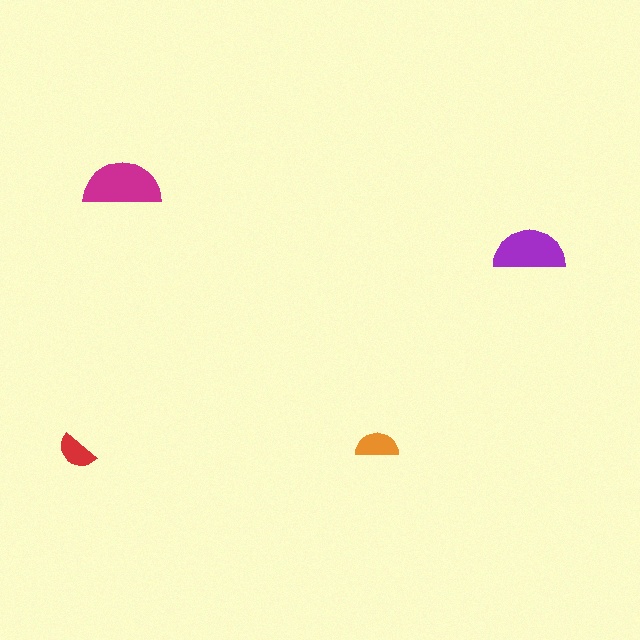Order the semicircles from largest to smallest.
the magenta one, the purple one, the orange one, the red one.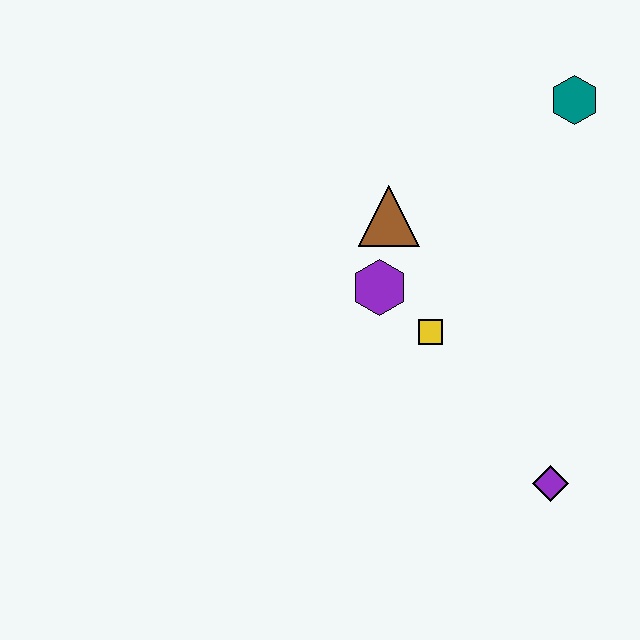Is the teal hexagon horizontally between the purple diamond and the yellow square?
No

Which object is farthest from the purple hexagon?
The teal hexagon is farthest from the purple hexagon.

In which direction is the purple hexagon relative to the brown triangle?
The purple hexagon is below the brown triangle.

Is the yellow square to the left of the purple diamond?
Yes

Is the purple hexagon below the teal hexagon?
Yes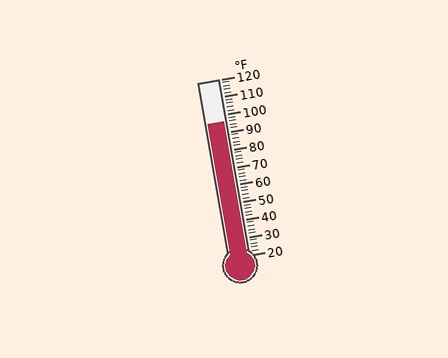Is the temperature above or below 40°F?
The temperature is above 40°F.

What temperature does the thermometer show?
The thermometer shows approximately 96°F.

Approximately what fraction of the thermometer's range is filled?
The thermometer is filled to approximately 75% of its range.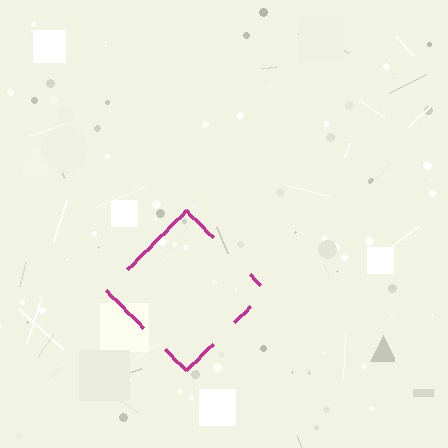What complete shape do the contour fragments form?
The contour fragments form a diamond.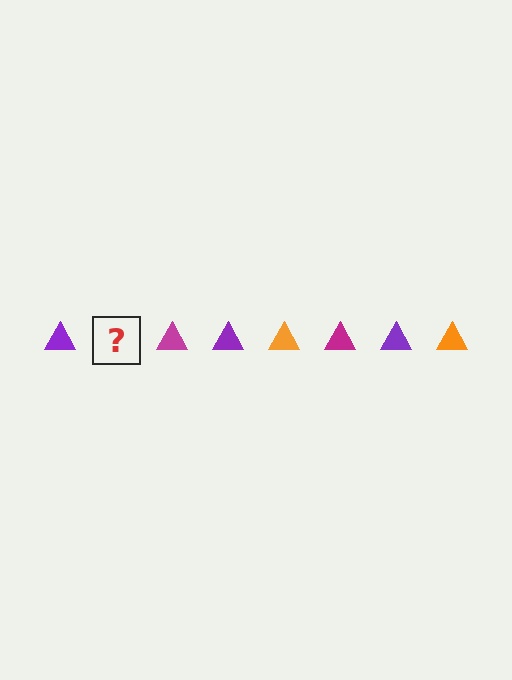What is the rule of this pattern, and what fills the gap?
The rule is that the pattern cycles through purple, orange, magenta triangles. The gap should be filled with an orange triangle.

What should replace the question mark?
The question mark should be replaced with an orange triangle.